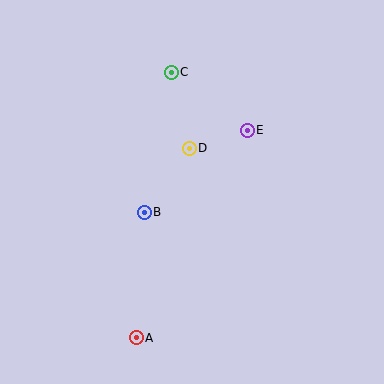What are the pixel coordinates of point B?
Point B is at (144, 212).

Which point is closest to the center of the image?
Point D at (189, 148) is closest to the center.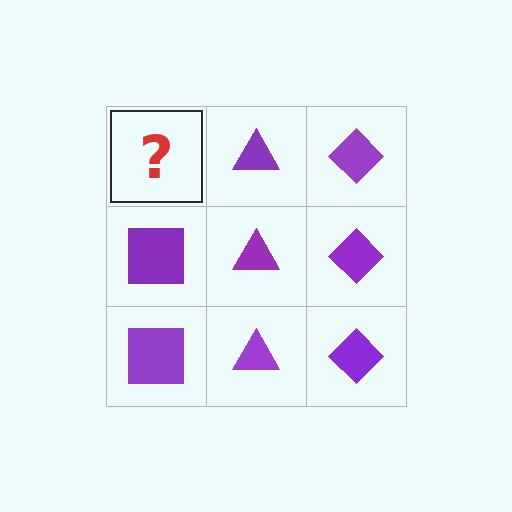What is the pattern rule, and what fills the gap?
The rule is that each column has a consistent shape. The gap should be filled with a purple square.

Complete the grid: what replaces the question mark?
The question mark should be replaced with a purple square.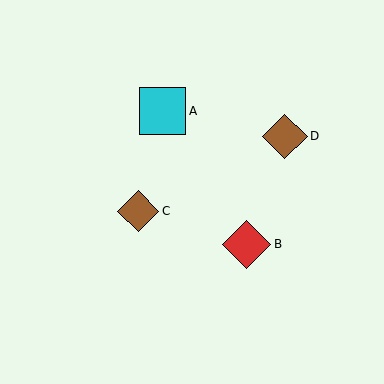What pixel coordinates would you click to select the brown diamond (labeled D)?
Click at (285, 136) to select the brown diamond D.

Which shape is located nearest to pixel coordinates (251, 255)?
The red diamond (labeled B) at (247, 244) is nearest to that location.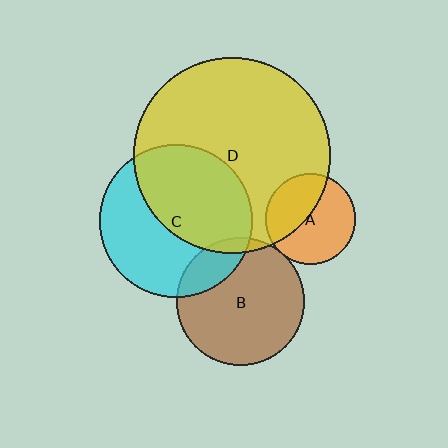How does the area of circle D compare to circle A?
Approximately 4.7 times.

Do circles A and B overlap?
Yes.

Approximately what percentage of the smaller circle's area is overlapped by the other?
Approximately 5%.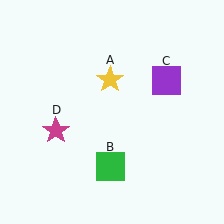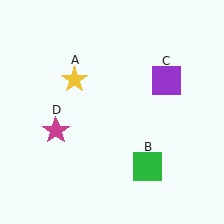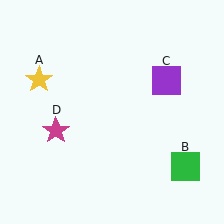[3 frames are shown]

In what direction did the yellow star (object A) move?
The yellow star (object A) moved left.